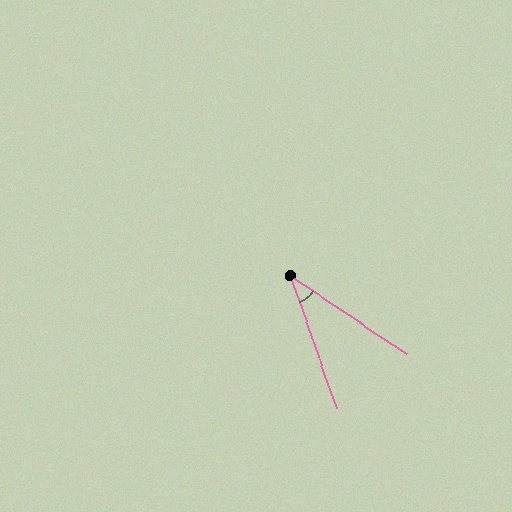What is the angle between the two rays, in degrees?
Approximately 37 degrees.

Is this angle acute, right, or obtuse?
It is acute.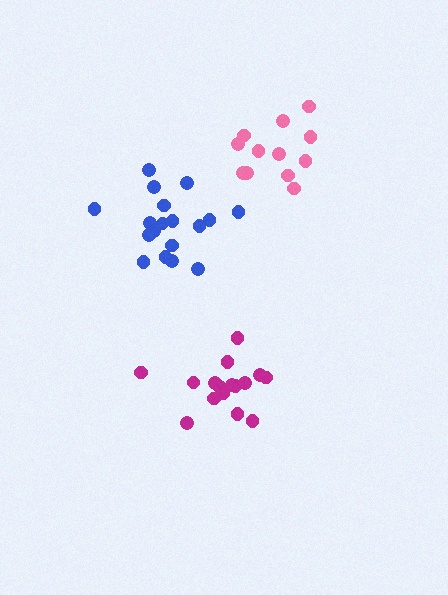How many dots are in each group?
Group 1: 16 dots, Group 2: 18 dots, Group 3: 12 dots (46 total).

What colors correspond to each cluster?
The clusters are colored: magenta, blue, pink.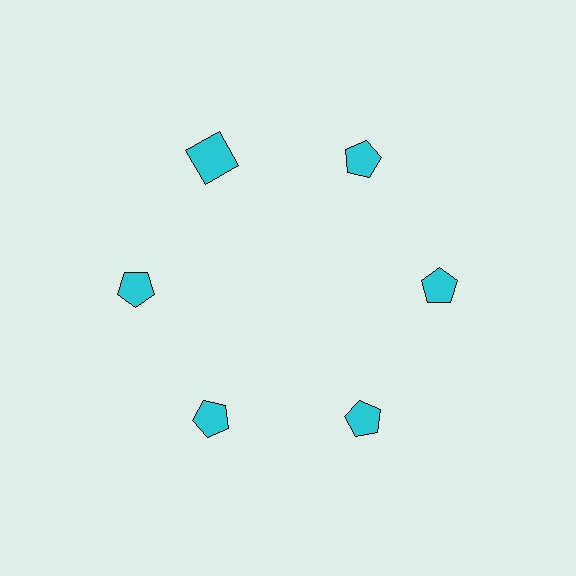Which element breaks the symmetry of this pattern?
The cyan square at roughly the 11 o'clock position breaks the symmetry. All other shapes are cyan pentagons.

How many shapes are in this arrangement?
There are 6 shapes arranged in a ring pattern.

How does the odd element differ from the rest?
It has a different shape: square instead of pentagon.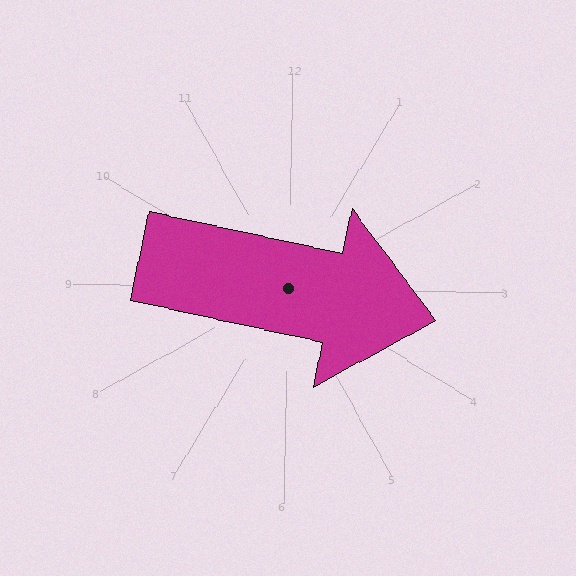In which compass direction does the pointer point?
East.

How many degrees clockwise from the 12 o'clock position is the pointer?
Approximately 101 degrees.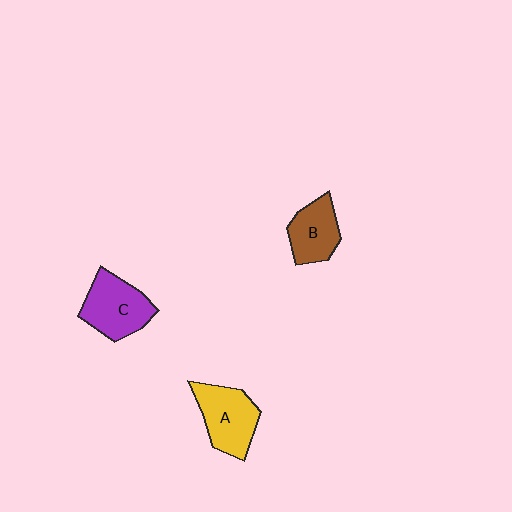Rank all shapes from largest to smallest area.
From largest to smallest: C (purple), A (yellow), B (brown).